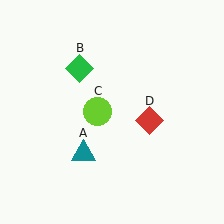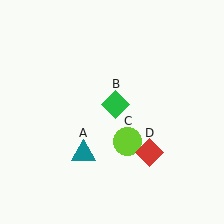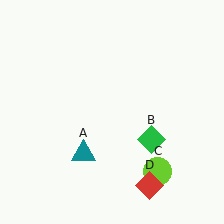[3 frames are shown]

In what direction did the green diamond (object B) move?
The green diamond (object B) moved down and to the right.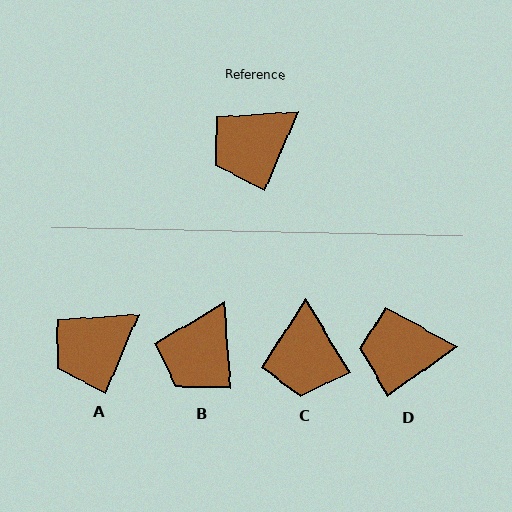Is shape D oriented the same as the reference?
No, it is off by about 32 degrees.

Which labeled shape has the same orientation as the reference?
A.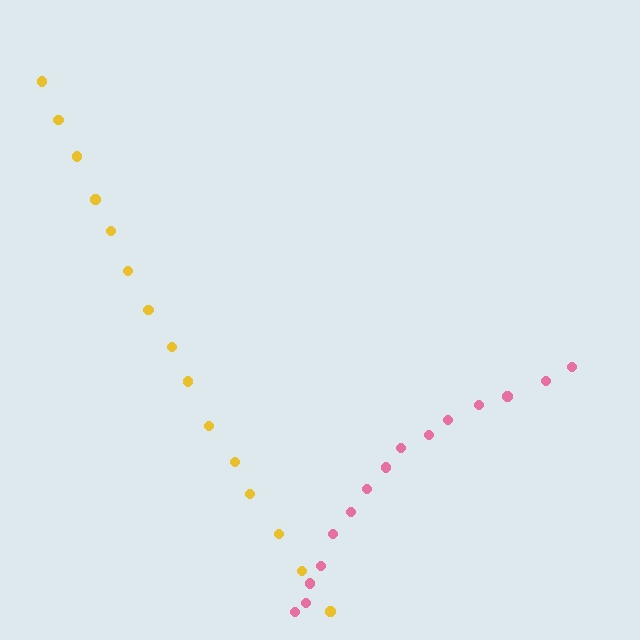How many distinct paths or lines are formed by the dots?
There are 2 distinct paths.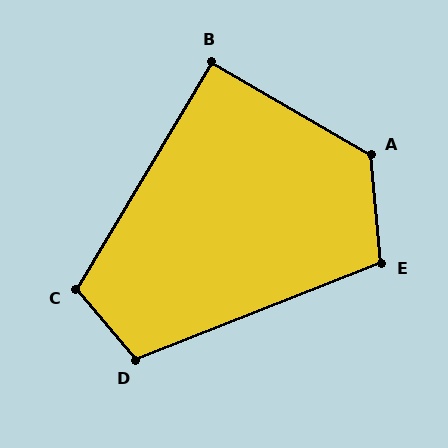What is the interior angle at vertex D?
Approximately 109 degrees (obtuse).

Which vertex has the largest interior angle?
A, at approximately 126 degrees.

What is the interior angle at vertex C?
Approximately 109 degrees (obtuse).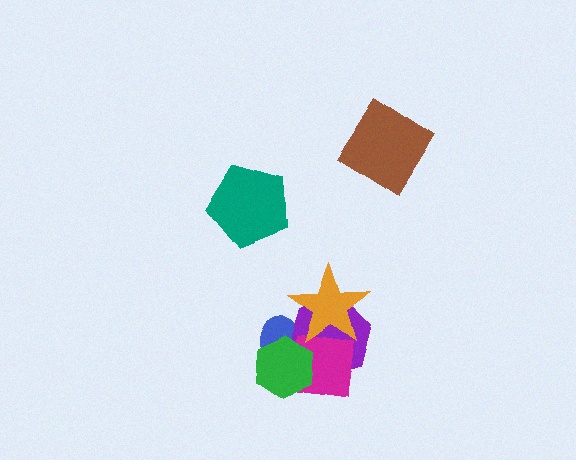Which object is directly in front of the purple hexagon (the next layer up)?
The magenta square is directly in front of the purple hexagon.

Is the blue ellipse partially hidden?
Yes, it is partially covered by another shape.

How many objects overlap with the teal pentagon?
0 objects overlap with the teal pentagon.